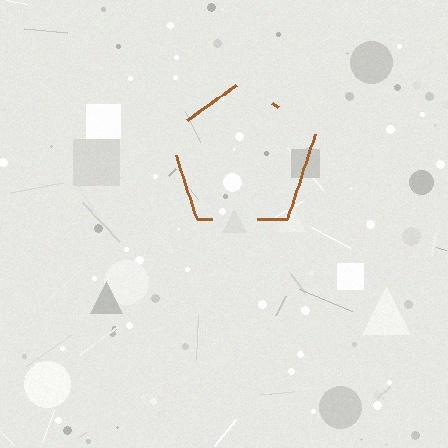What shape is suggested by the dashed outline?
The dashed outline suggests a pentagon.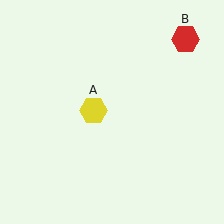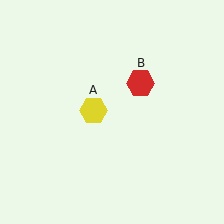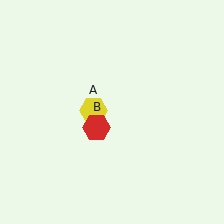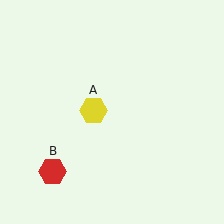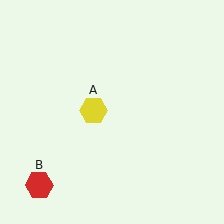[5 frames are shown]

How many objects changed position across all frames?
1 object changed position: red hexagon (object B).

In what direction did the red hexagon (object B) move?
The red hexagon (object B) moved down and to the left.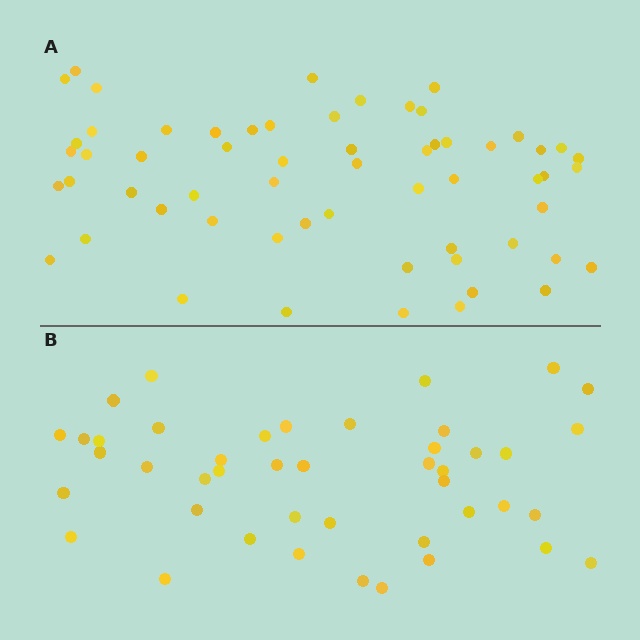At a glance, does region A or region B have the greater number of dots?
Region A (the top region) has more dots.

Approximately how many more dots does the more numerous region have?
Region A has approximately 15 more dots than region B.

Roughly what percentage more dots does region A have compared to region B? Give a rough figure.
About 35% more.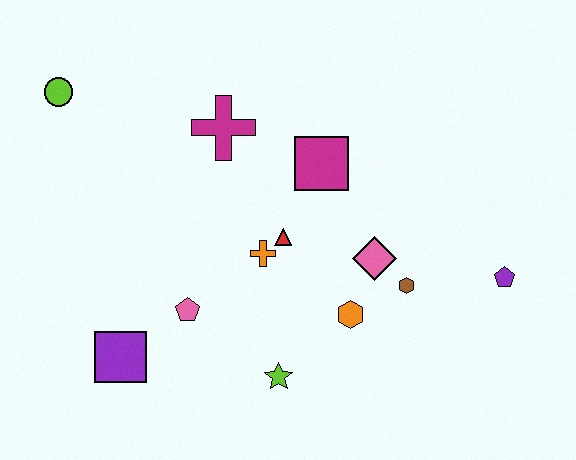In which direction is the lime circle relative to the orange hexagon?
The lime circle is to the left of the orange hexagon.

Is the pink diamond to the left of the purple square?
No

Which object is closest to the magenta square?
The red triangle is closest to the magenta square.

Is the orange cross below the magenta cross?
Yes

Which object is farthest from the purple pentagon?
The lime circle is farthest from the purple pentagon.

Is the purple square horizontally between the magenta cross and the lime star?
No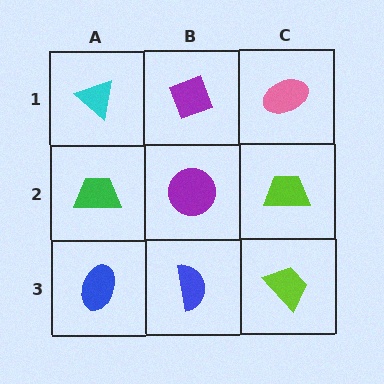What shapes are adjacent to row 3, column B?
A purple circle (row 2, column B), a blue ellipse (row 3, column A), a lime trapezoid (row 3, column C).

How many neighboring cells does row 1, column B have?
3.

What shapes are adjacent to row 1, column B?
A purple circle (row 2, column B), a cyan triangle (row 1, column A), a pink ellipse (row 1, column C).